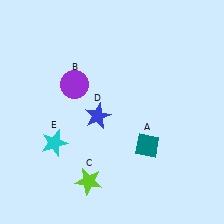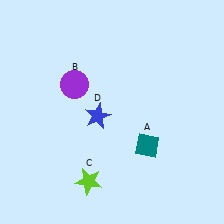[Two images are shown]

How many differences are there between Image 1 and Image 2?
There is 1 difference between the two images.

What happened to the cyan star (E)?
The cyan star (E) was removed in Image 2. It was in the bottom-left area of Image 1.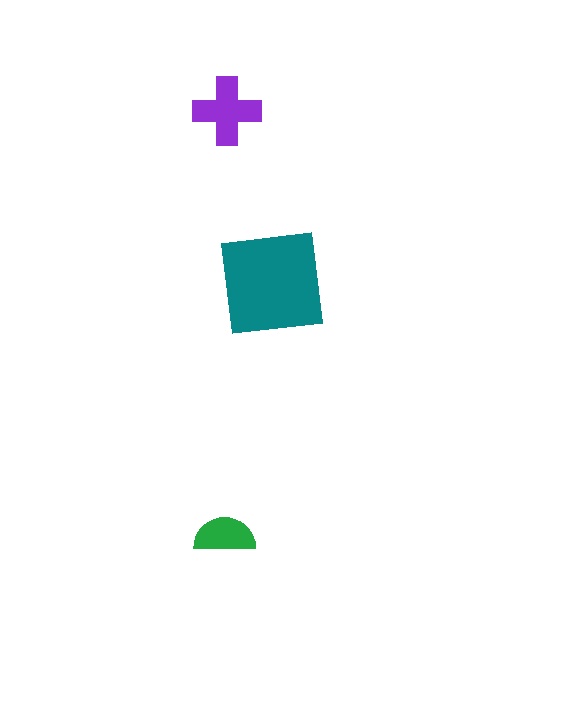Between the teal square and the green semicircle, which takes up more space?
The teal square.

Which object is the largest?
The teal square.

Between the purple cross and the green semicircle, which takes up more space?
The purple cross.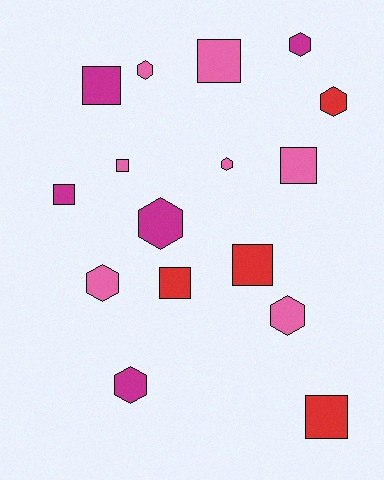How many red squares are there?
There are 3 red squares.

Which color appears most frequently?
Pink, with 7 objects.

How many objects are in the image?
There are 16 objects.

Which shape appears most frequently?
Square, with 8 objects.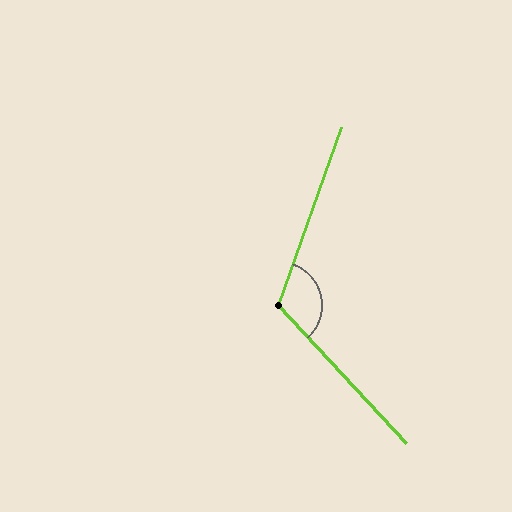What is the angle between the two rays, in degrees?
Approximately 117 degrees.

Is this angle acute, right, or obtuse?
It is obtuse.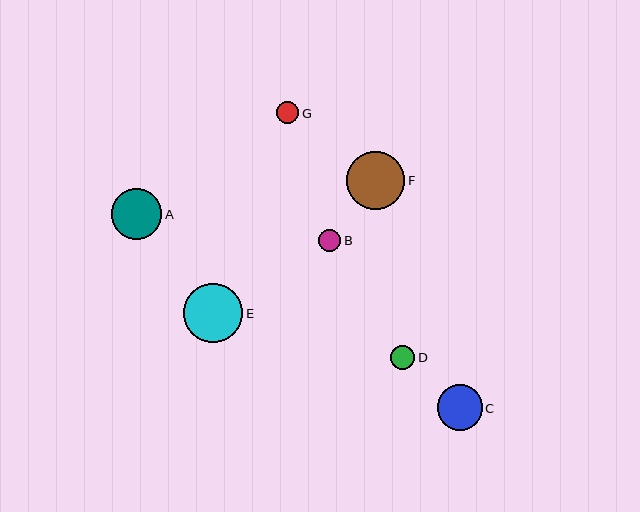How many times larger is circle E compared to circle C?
Circle E is approximately 1.3 times the size of circle C.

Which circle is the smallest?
Circle B is the smallest with a size of approximately 22 pixels.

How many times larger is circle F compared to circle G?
Circle F is approximately 2.6 times the size of circle G.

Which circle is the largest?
Circle E is the largest with a size of approximately 59 pixels.